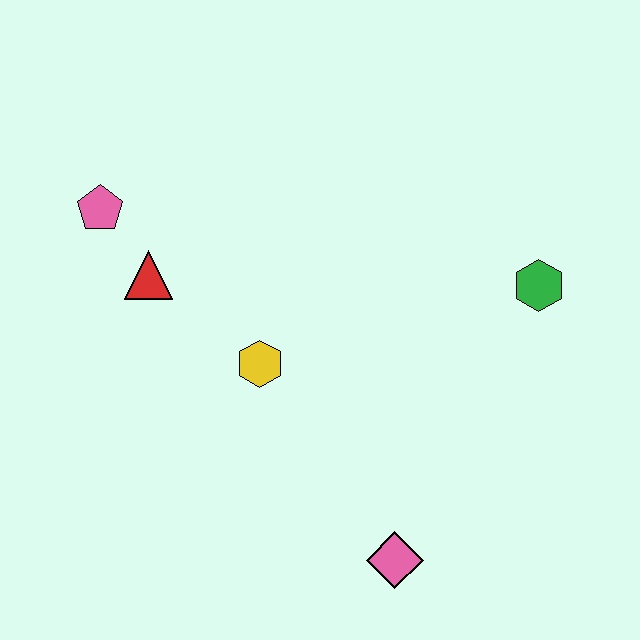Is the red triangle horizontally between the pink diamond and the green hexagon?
No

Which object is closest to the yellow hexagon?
The red triangle is closest to the yellow hexagon.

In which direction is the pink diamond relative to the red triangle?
The pink diamond is below the red triangle.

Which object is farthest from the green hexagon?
The pink pentagon is farthest from the green hexagon.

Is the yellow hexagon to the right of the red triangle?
Yes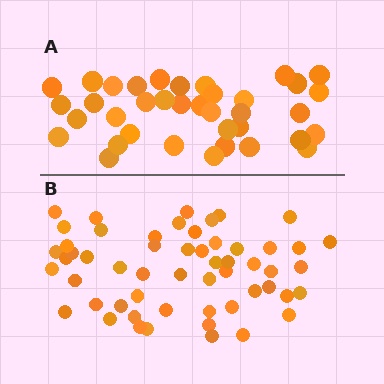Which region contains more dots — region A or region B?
Region B (the bottom region) has more dots.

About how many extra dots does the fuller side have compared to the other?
Region B has approximately 20 more dots than region A.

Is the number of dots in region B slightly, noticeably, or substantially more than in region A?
Region B has substantially more. The ratio is roughly 1.5 to 1.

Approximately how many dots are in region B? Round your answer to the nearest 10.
About 60 dots. (The exact count is 55, which rounds to 60.)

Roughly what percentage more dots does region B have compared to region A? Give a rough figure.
About 50% more.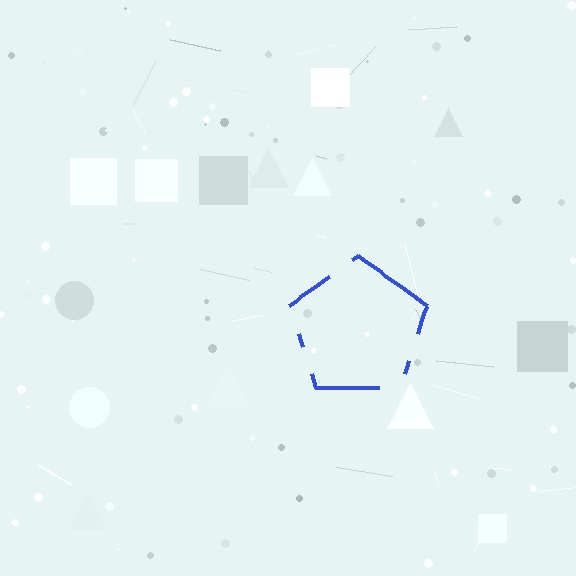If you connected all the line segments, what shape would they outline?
They would outline a pentagon.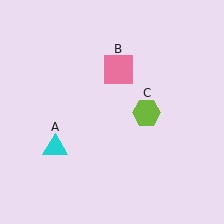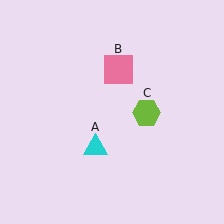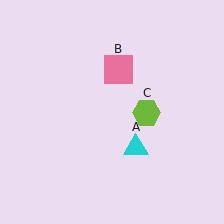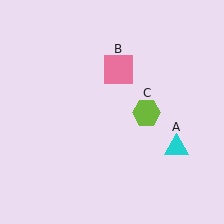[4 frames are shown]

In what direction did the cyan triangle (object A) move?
The cyan triangle (object A) moved right.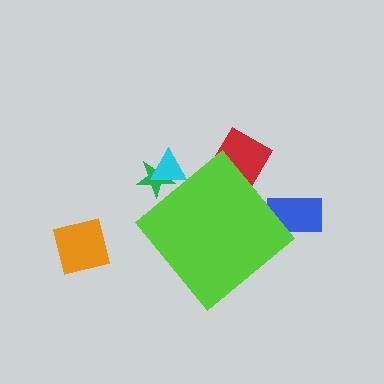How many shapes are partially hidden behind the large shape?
4 shapes are partially hidden.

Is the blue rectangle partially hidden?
Yes, the blue rectangle is partially hidden behind the lime diamond.